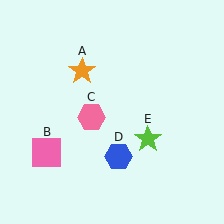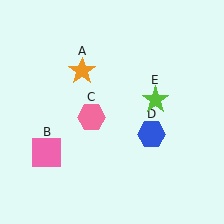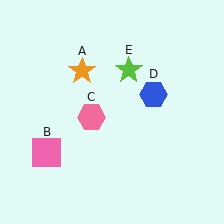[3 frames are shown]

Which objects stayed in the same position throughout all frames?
Orange star (object A) and pink square (object B) and pink hexagon (object C) remained stationary.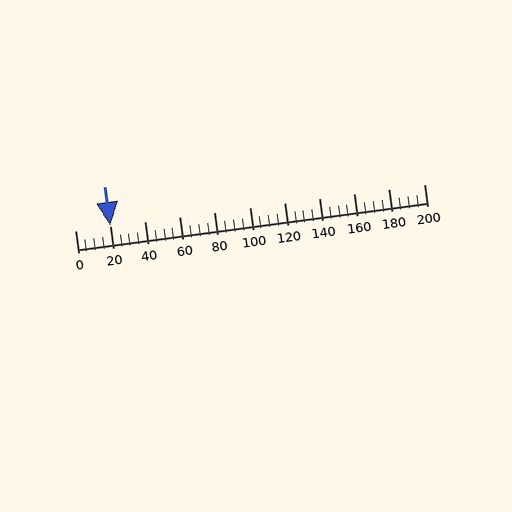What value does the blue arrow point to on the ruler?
The blue arrow points to approximately 20.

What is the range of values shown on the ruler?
The ruler shows values from 0 to 200.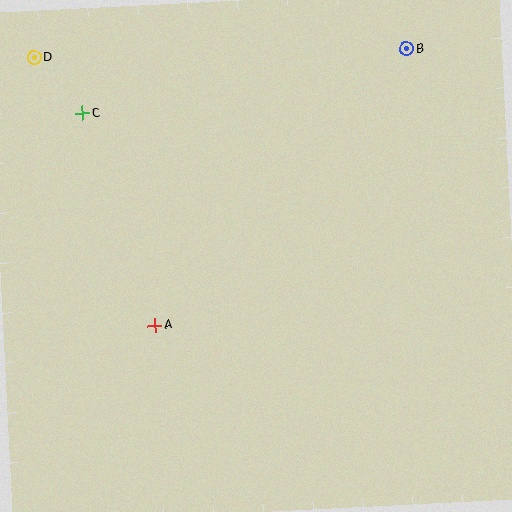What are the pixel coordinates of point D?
Point D is at (34, 58).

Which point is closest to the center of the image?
Point A at (155, 326) is closest to the center.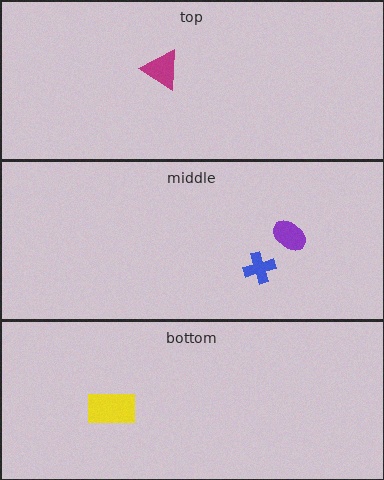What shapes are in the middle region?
The purple ellipse, the blue cross.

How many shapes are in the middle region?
2.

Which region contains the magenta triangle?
The top region.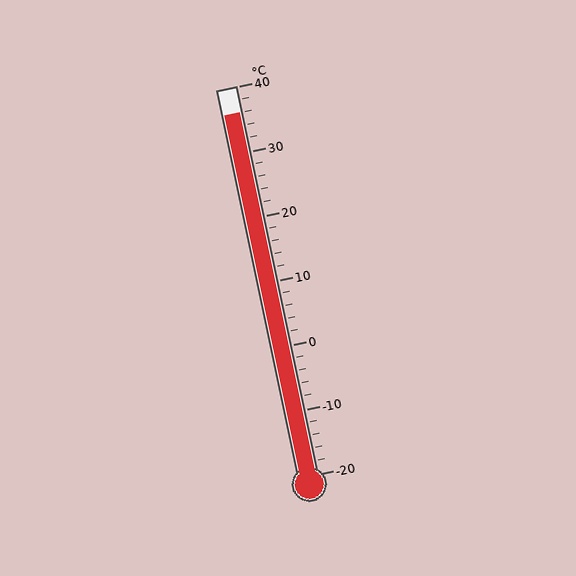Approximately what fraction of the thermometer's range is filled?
The thermometer is filled to approximately 95% of its range.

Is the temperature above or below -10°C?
The temperature is above -10°C.